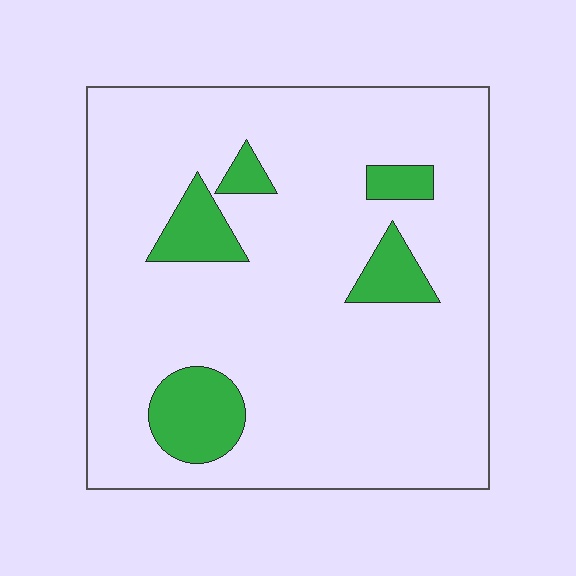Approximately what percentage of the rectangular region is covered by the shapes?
Approximately 15%.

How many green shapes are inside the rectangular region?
5.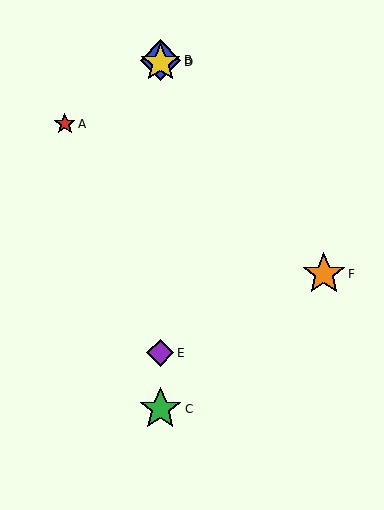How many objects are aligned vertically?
4 objects (B, C, D, E) are aligned vertically.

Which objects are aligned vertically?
Objects B, C, D, E are aligned vertically.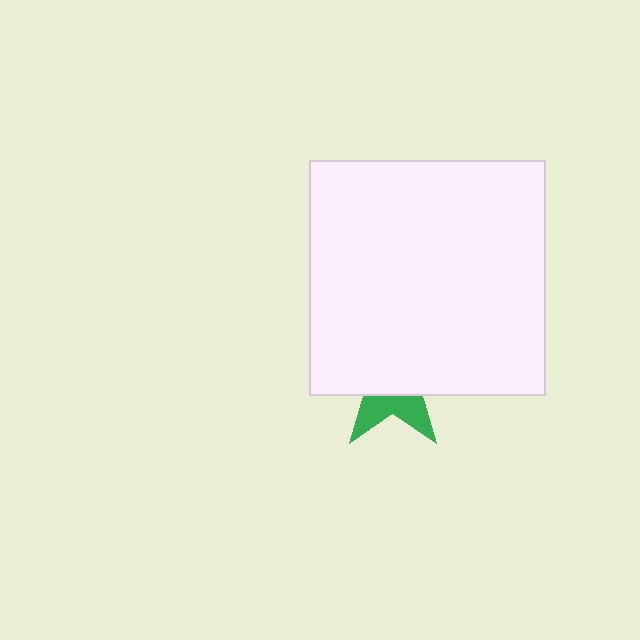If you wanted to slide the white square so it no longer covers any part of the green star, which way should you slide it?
Slide it up — that is the most direct way to separate the two shapes.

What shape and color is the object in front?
The object in front is a white square.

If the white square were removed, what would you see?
You would see the complete green star.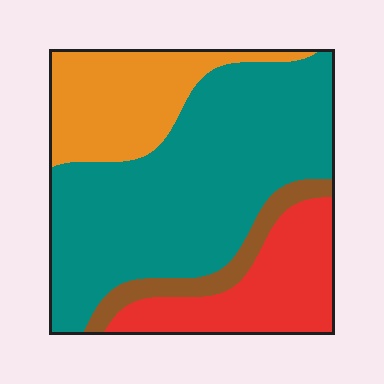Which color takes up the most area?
Teal, at roughly 55%.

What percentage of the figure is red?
Red takes up about one fifth (1/5) of the figure.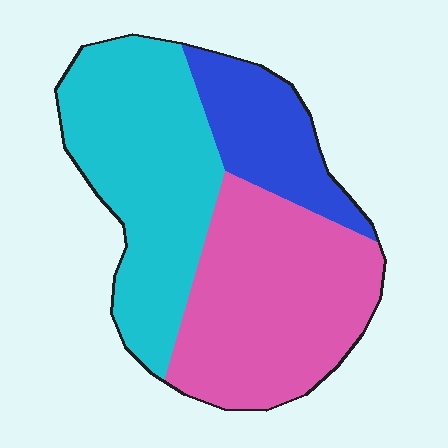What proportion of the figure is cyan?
Cyan covers 41% of the figure.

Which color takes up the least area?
Blue, at roughly 20%.